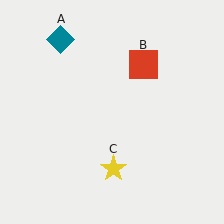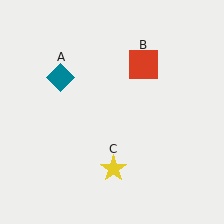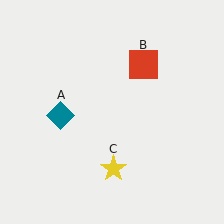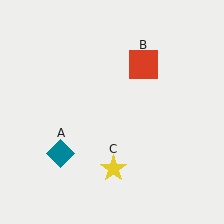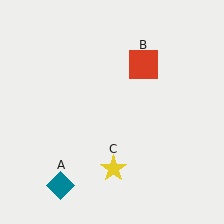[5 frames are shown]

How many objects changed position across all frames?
1 object changed position: teal diamond (object A).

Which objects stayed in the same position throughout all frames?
Red square (object B) and yellow star (object C) remained stationary.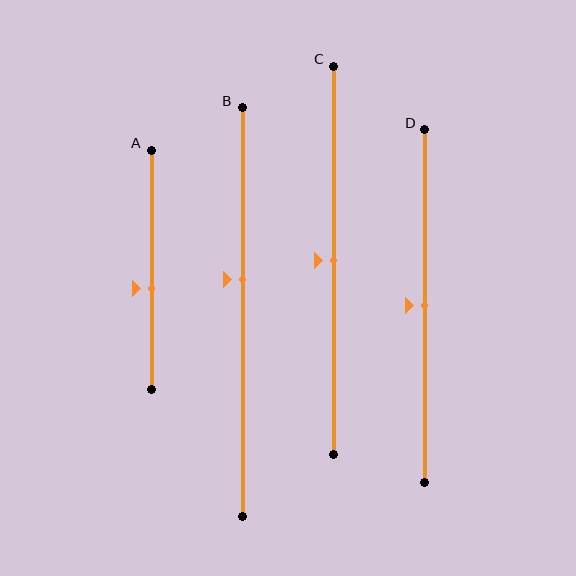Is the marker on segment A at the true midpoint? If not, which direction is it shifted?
No, the marker on segment A is shifted downward by about 8% of the segment length.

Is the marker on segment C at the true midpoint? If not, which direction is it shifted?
Yes, the marker on segment C is at the true midpoint.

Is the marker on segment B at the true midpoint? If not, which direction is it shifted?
No, the marker on segment B is shifted upward by about 8% of the segment length.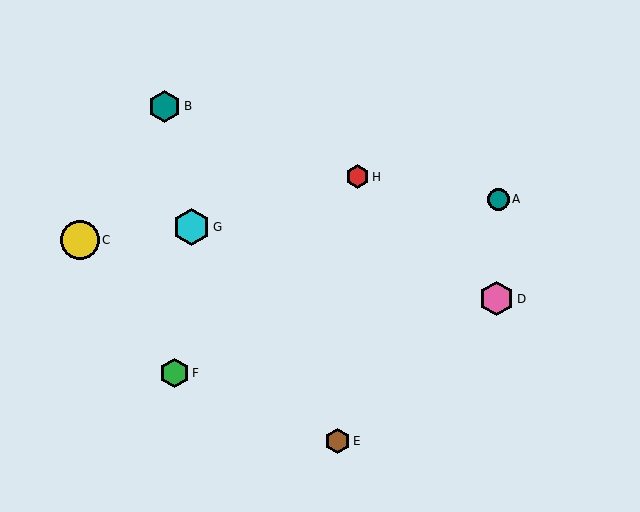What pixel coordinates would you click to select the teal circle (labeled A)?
Click at (498, 199) to select the teal circle A.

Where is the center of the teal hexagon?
The center of the teal hexagon is at (165, 106).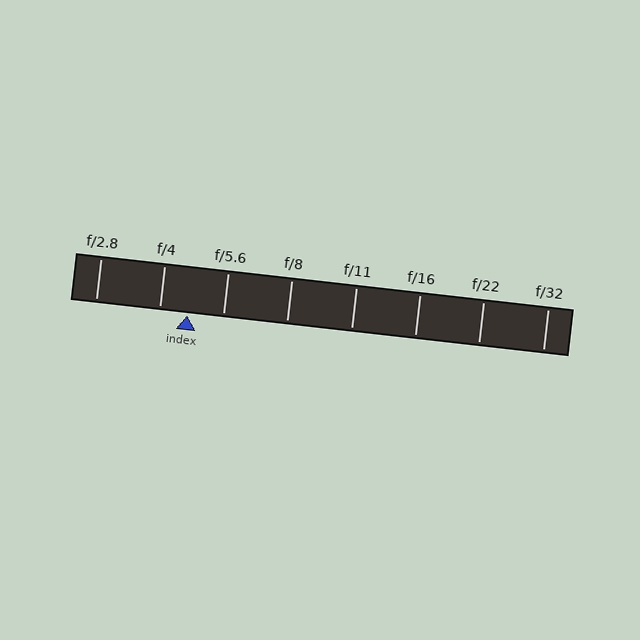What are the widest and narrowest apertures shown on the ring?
The widest aperture shown is f/2.8 and the narrowest is f/32.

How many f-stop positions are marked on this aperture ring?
There are 8 f-stop positions marked.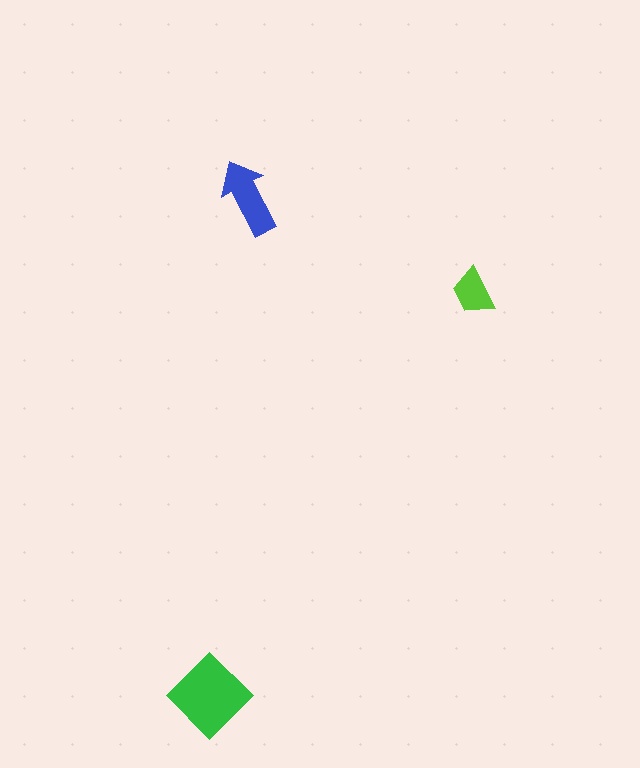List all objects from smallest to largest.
The lime trapezoid, the blue arrow, the green diamond.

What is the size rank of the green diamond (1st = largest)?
1st.